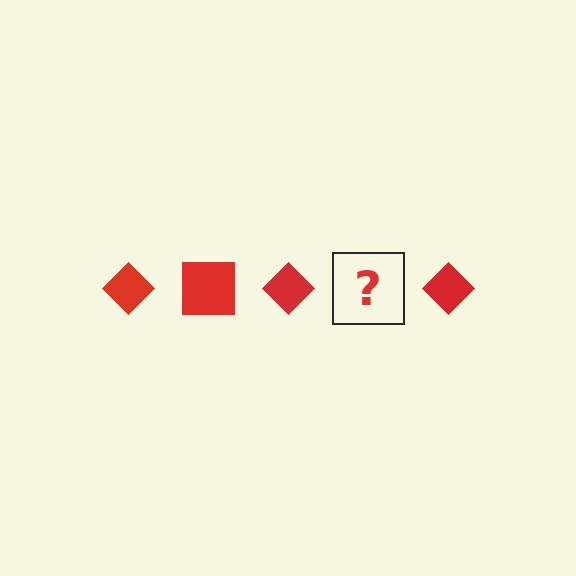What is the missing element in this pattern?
The missing element is a red square.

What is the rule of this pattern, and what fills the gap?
The rule is that the pattern cycles through diamond, square shapes in red. The gap should be filled with a red square.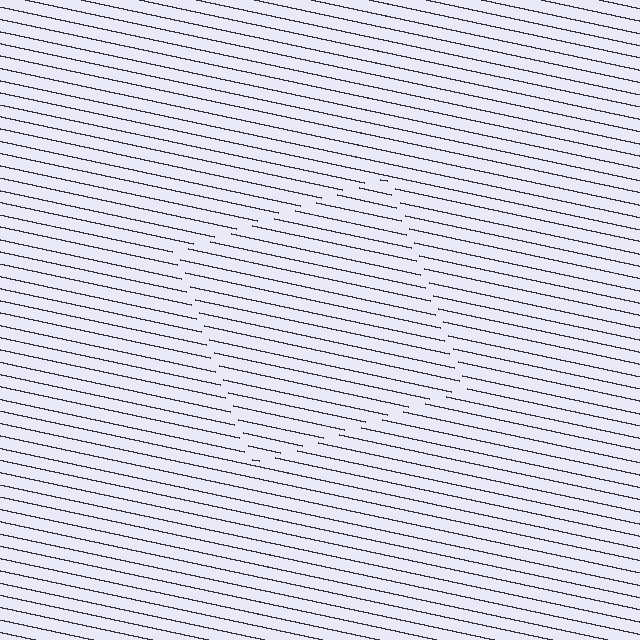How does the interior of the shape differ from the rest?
The interior of the shape contains the same grating, shifted by half a period — the contour is defined by the phase discontinuity where line-ends from the inner and outer gratings abut.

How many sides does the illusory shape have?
4 sides — the line-ends trace a square.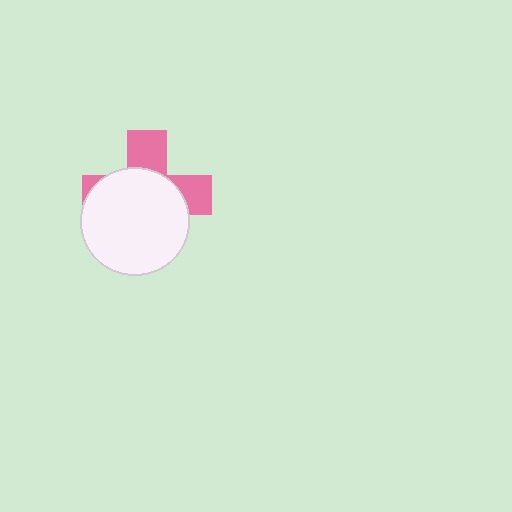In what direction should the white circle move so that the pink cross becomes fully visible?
The white circle should move toward the lower-left. That is the shortest direction to clear the overlap and leave the pink cross fully visible.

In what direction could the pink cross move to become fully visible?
The pink cross could move toward the upper-right. That would shift it out from behind the white circle entirely.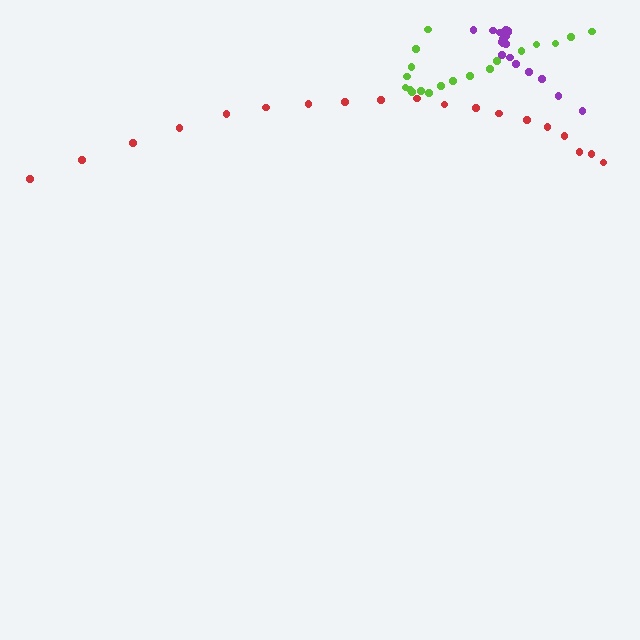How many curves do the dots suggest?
There are 3 distinct paths.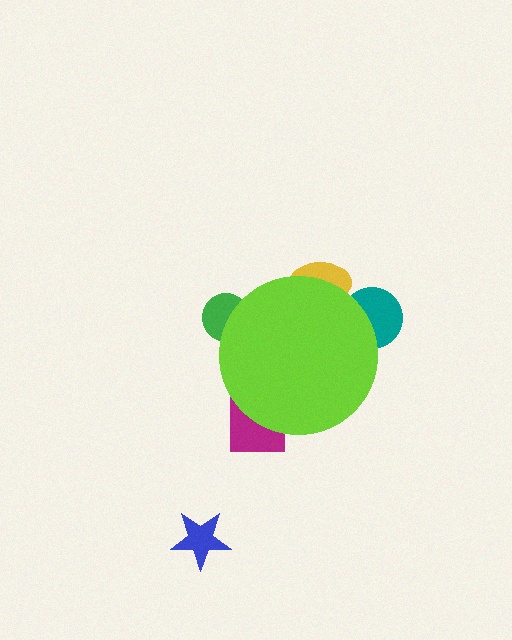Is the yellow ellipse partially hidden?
Yes, the yellow ellipse is partially hidden behind the lime circle.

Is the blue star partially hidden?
No, the blue star is fully visible.